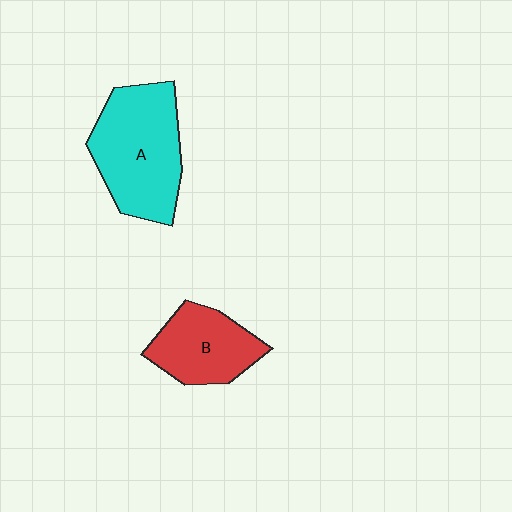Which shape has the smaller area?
Shape B (red).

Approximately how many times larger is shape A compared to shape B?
Approximately 1.5 times.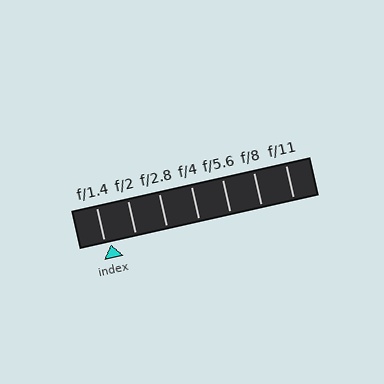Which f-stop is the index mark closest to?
The index mark is closest to f/1.4.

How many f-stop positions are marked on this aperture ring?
There are 7 f-stop positions marked.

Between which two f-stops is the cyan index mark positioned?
The index mark is between f/1.4 and f/2.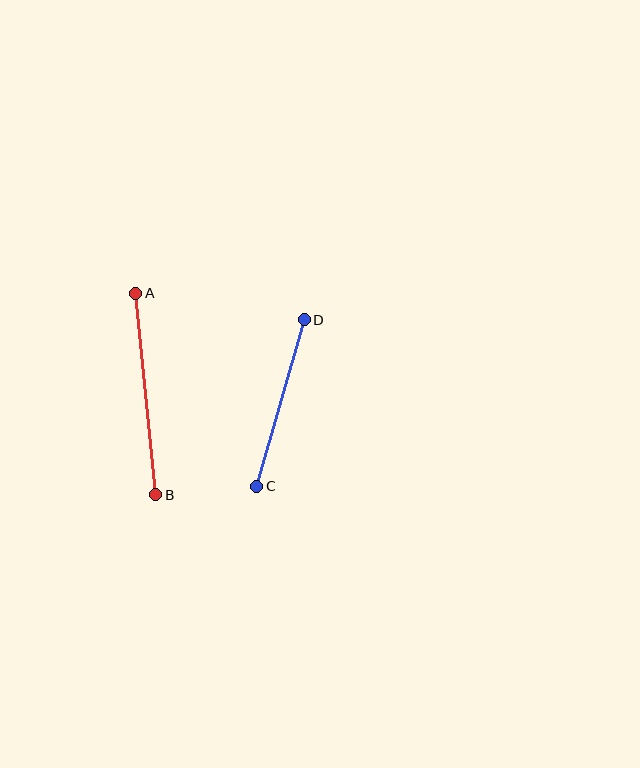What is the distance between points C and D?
The distance is approximately 173 pixels.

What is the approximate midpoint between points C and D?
The midpoint is at approximately (281, 403) pixels.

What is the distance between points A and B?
The distance is approximately 202 pixels.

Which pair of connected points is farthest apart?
Points A and B are farthest apart.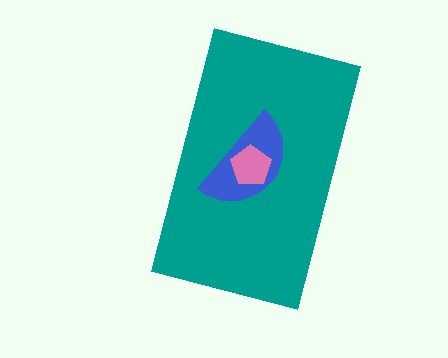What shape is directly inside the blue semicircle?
The pink pentagon.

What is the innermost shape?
The pink pentagon.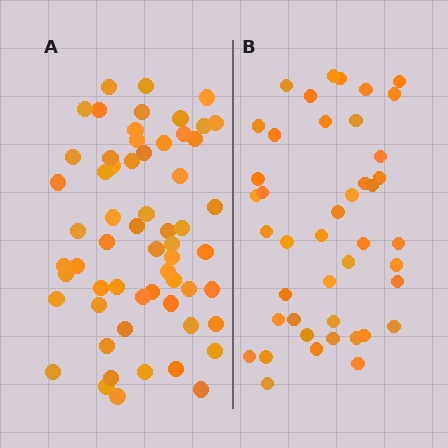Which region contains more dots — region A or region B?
Region A (the left region) has more dots.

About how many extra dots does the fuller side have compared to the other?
Region A has approximately 15 more dots than region B.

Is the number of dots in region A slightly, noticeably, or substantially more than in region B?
Region A has noticeably more, but not dramatically so. The ratio is roughly 1.4 to 1.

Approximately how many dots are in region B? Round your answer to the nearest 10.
About 40 dots. (The exact count is 43, which rounds to 40.)